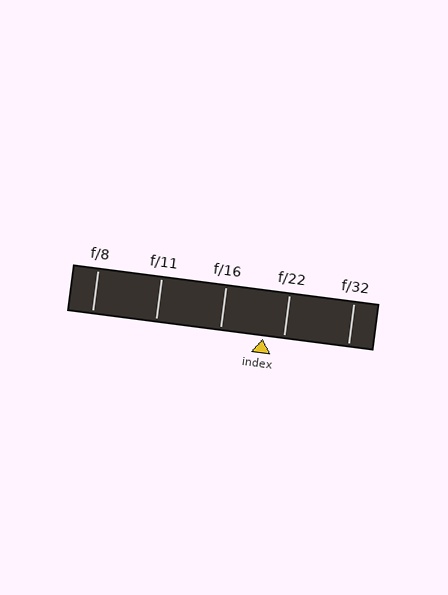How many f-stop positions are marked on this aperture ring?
There are 5 f-stop positions marked.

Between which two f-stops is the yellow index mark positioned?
The index mark is between f/16 and f/22.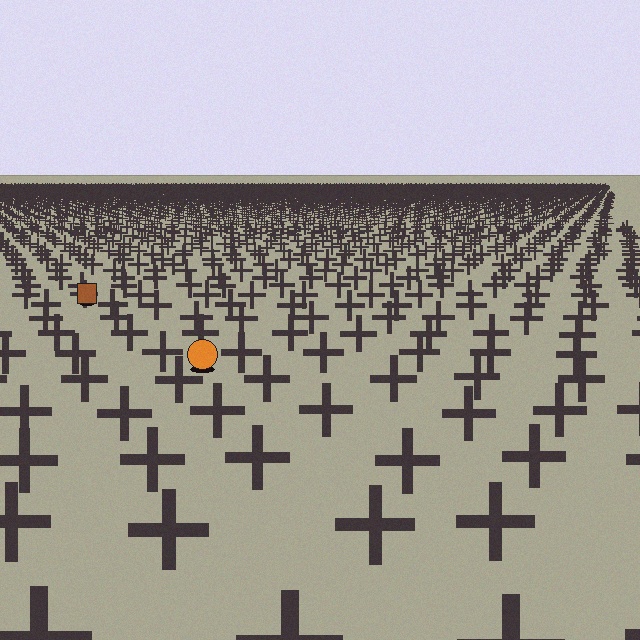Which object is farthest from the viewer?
The brown square is farthest from the viewer. It appears smaller and the ground texture around it is denser.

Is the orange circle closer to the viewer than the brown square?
Yes. The orange circle is closer — you can tell from the texture gradient: the ground texture is coarser near it.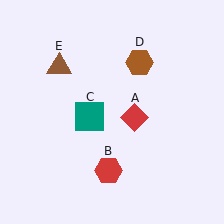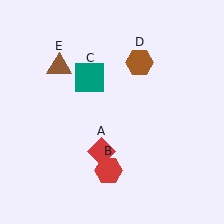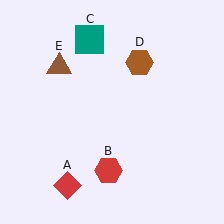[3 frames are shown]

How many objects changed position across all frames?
2 objects changed position: red diamond (object A), teal square (object C).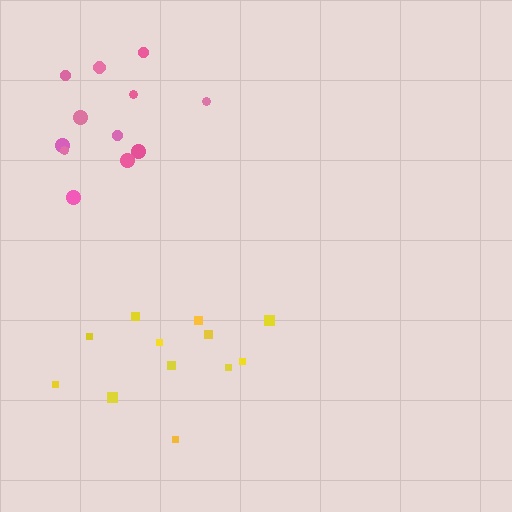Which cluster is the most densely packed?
Pink.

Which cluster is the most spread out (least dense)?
Yellow.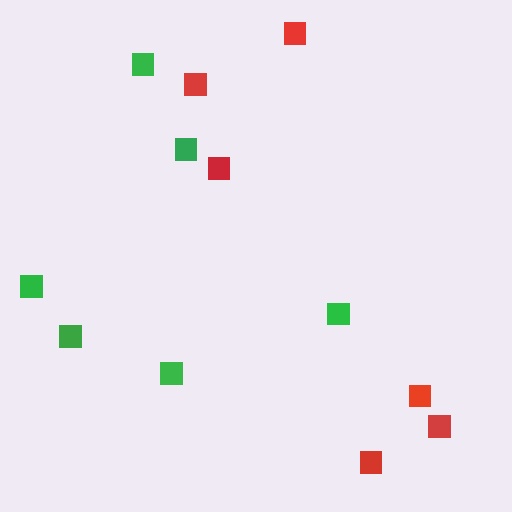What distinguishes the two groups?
There are 2 groups: one group of red squares (6) and one group of green squares (6).